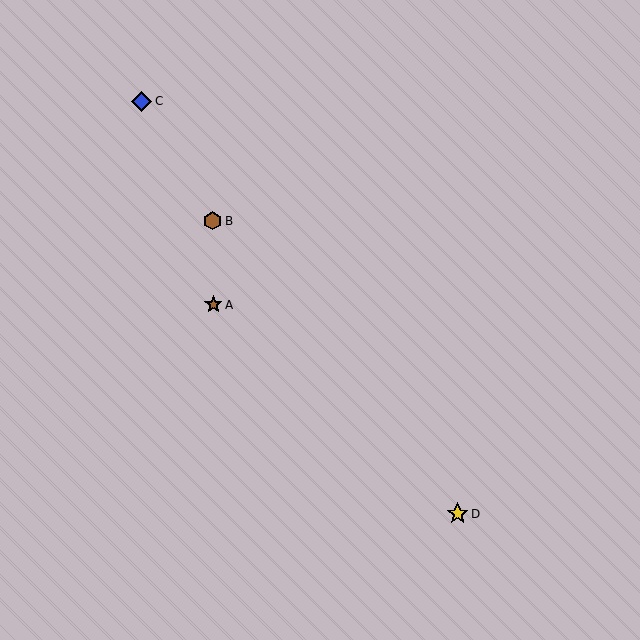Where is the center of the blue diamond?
The center of the blue diamond is at (142, 101).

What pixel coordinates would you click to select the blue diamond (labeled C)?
Click at (142, 101) to select the blue diamond C.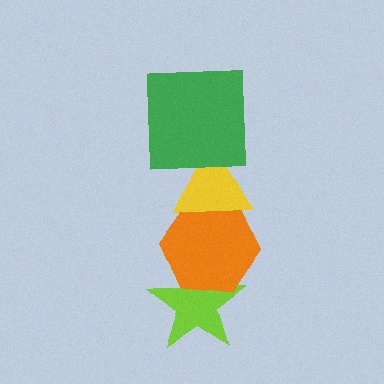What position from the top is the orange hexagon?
The orange hexagon is 3rd from the top.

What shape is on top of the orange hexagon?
The yellow triangle is on top of the orange hexagon.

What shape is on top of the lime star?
The orange hexagon is on top of the lime star.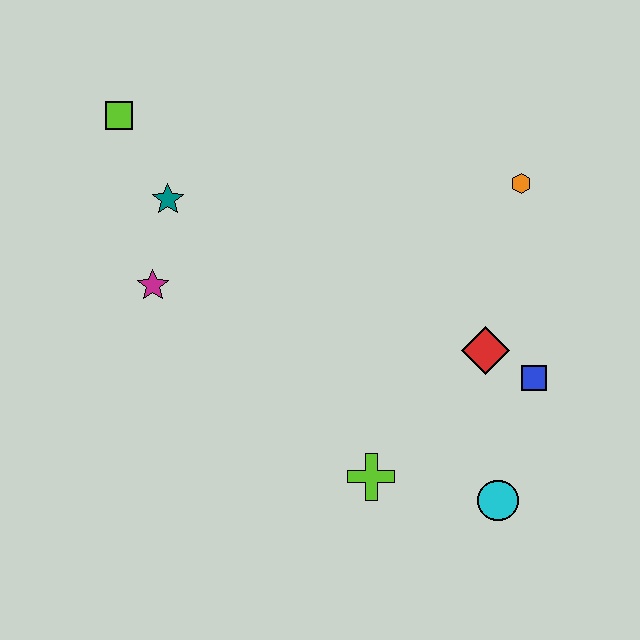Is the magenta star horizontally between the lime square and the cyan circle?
Yes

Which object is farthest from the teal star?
The cyan circle is farthest from the teal star.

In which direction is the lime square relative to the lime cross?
The lime square is above the lime cross.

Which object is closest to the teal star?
The magenta star is closest to the teal star.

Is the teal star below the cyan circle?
No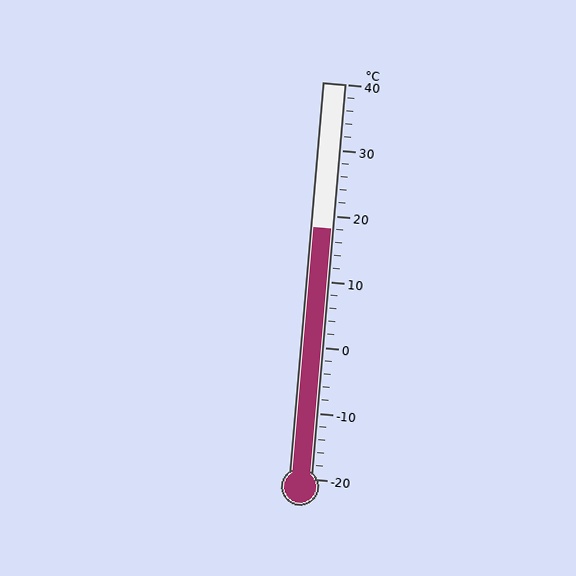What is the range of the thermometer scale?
The thermometer scale ranges from -20°C to 40°C.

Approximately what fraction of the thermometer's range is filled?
The thermometer is filled to approximately 65% of its range.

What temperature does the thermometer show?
The thermometer shows approximately 18°C.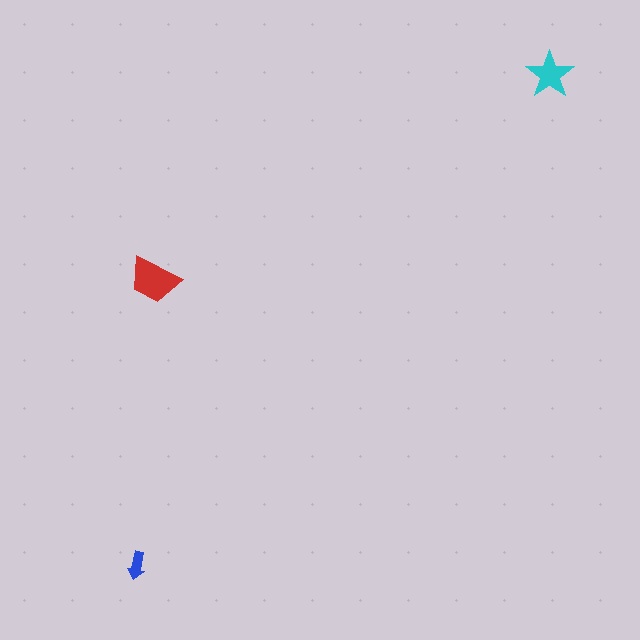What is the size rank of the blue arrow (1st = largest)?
3rd.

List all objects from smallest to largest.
The blue arrow, the cyan star, the red trapezoid.